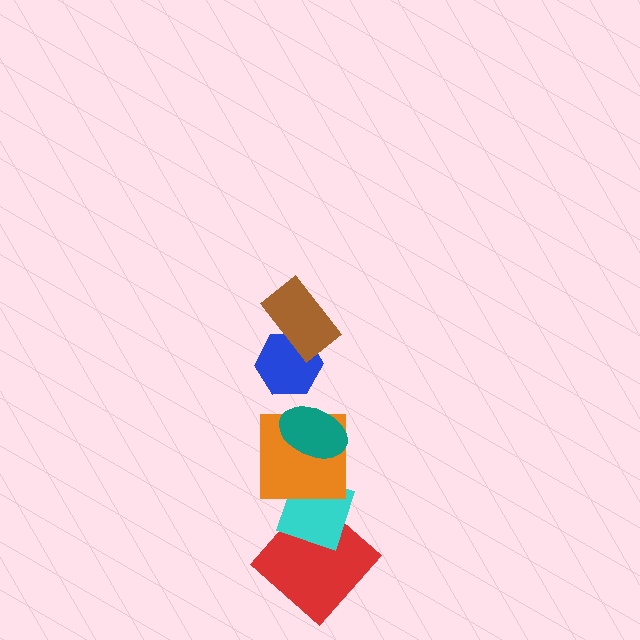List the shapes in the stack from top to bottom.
From top to bottom: the brown rectangle, the blue hexagon, the teal ellipse, the orange square, the cyan diamond, the red diamond.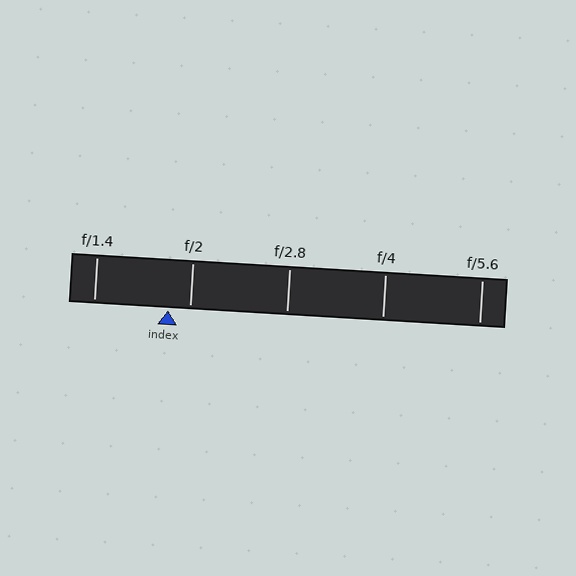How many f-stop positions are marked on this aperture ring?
There are 5 f-stop positions marked.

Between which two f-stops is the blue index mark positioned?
The index mark is between f/1.4 and f/2.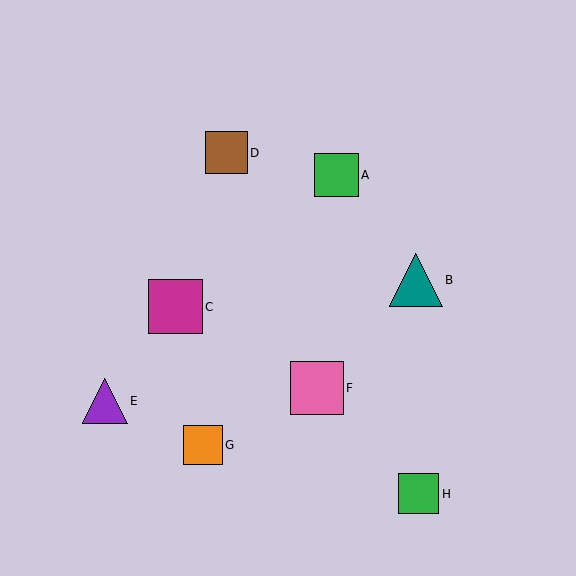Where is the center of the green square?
The center of the green square is at (337, 175).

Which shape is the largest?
The magenta square (labeled C) is the largest.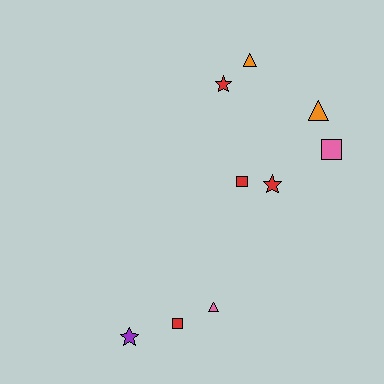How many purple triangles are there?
There are no purple triangles.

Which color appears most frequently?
Red, with 4 objects.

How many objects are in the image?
There are 9 objects.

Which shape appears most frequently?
Star, with 3 objects.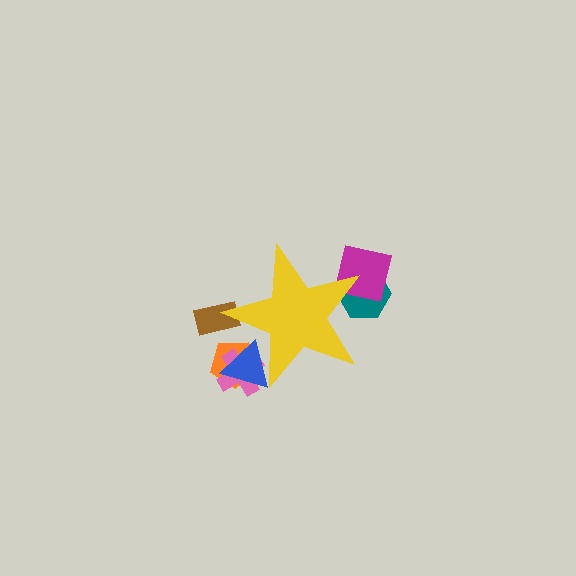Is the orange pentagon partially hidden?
Yes, the orange pentagon is partially hidden behind the yellow star.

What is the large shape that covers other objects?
A yellow star.